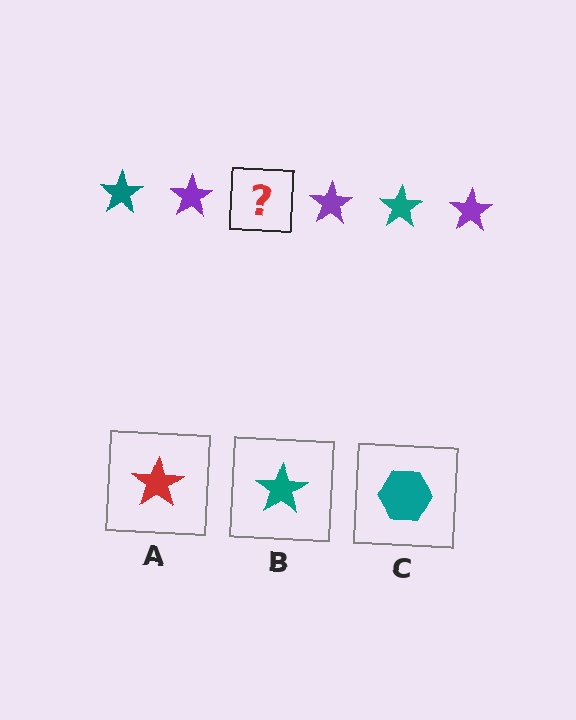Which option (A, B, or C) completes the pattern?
B.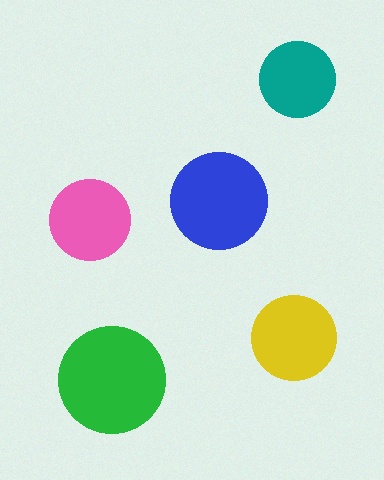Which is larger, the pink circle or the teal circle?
The pink one.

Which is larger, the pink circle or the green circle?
The green one.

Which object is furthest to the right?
The teal circle is rightmost.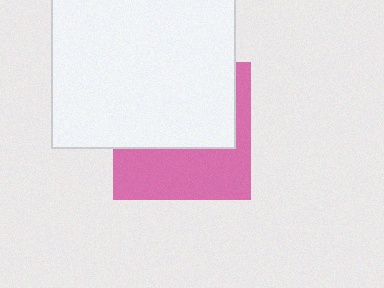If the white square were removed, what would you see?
You would see the complete pink square.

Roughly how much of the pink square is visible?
A small part of it is visible (roughly 44%).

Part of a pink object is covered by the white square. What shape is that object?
It is a square.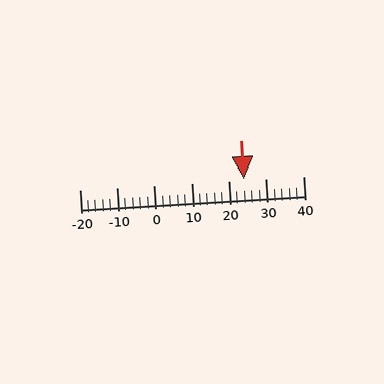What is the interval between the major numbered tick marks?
The major tick marks are spaced 10 units apart.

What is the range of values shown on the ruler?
The ruler shows values from -20 to 40.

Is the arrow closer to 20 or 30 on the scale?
The arrow is closer to 20.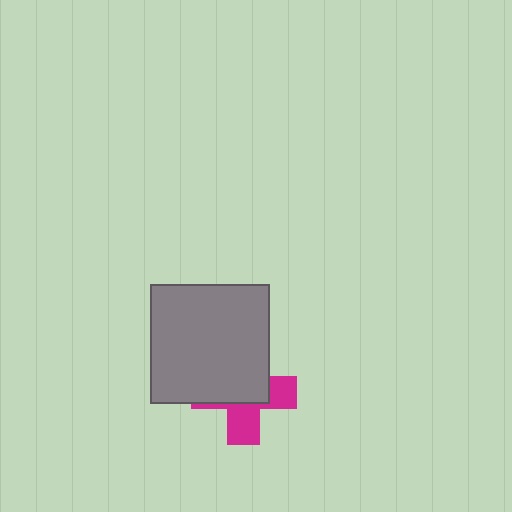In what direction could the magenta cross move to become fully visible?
The magenta cross could move toward the lower-right. That would shift it out from behind the gray square entirely.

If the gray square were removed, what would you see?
You would see the complete magenta cross.